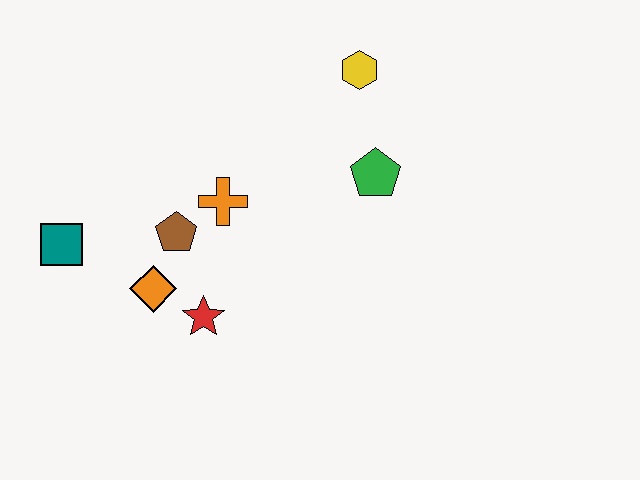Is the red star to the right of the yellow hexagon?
No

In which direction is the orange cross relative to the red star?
The orange cross is above the red star.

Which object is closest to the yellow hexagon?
The green pentagon is closest to the yellow hexagon.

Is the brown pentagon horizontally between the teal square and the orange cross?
Yes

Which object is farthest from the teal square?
The yellow hexagon is farthest from the teal square.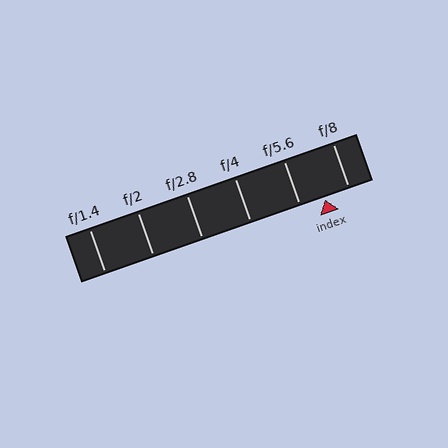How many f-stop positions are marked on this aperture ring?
There are 6 f-stop positions marked.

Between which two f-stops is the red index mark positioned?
The index mark is between f/5.6 and f/8.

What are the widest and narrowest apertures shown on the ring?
The widest aperture shown is f/1.4 and the narrowest is f/8.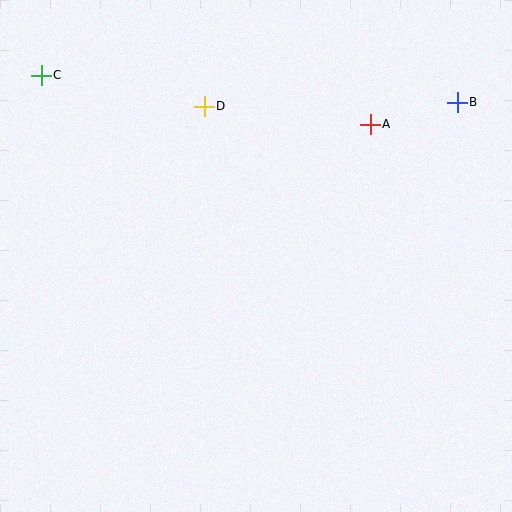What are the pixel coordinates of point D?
Point D is at (204, 106).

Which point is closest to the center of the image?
Point D at (204, 106) is closest to the center.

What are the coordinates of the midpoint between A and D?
The midpoint between A and D is at (287, 115).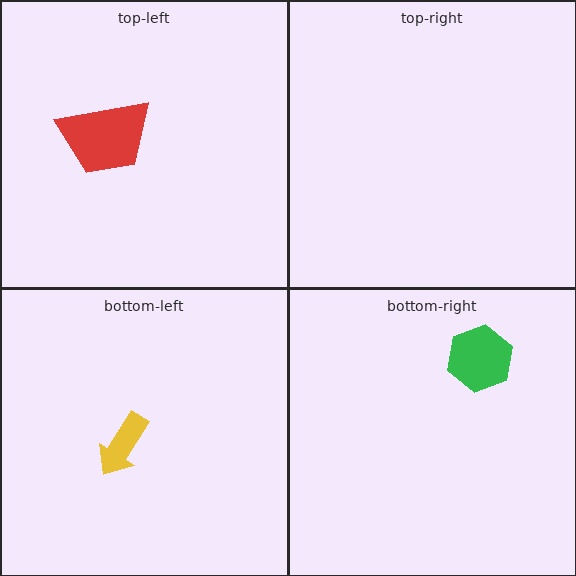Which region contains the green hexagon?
The bottom-right region.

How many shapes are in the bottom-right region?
1.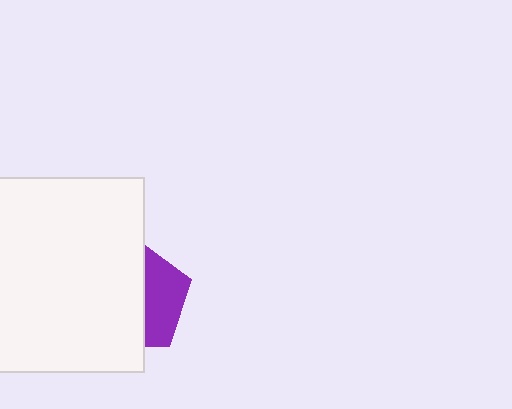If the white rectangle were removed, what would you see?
You would see the complete purple pentagon.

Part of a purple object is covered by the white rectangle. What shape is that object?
It is a pentagon.